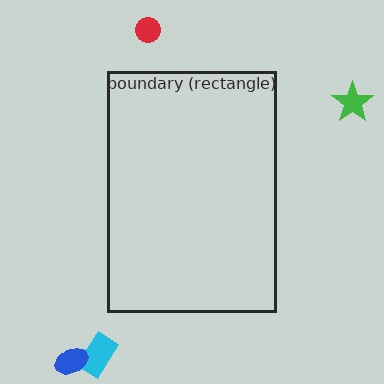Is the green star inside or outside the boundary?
Outside.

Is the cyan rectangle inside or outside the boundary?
Outside.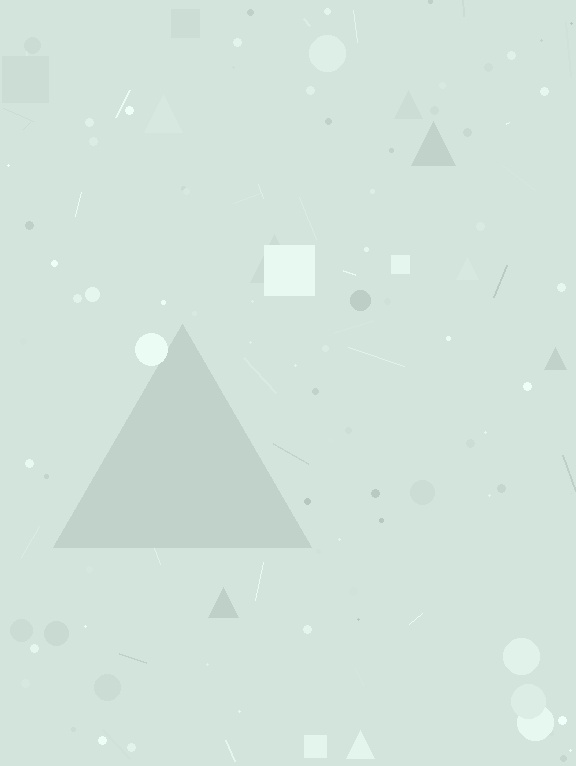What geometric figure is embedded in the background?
A triangle is embedded in the background.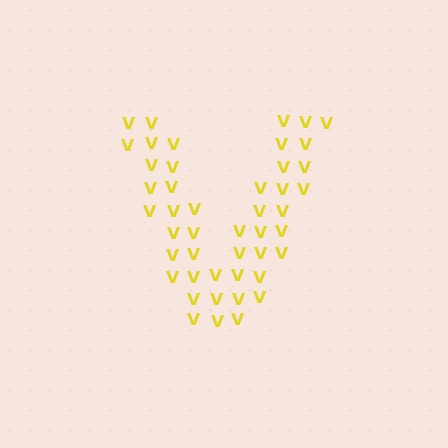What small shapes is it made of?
It is made of small letter V's.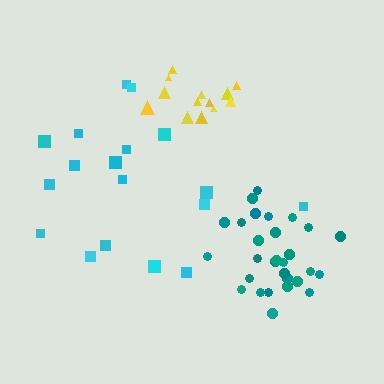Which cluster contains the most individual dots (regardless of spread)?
Teal (29).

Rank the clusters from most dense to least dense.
teal, yellow, cyan.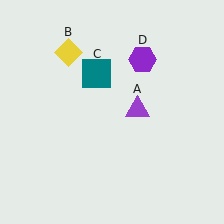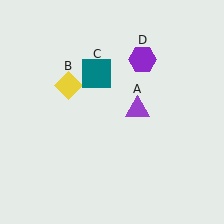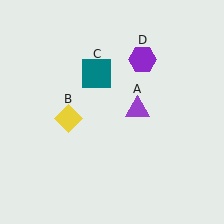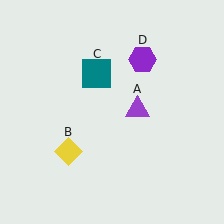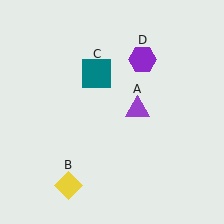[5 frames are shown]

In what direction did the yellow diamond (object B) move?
The yellow diamond (object B) moved down.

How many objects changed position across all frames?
1 object changed position: yellow diamond (object B).